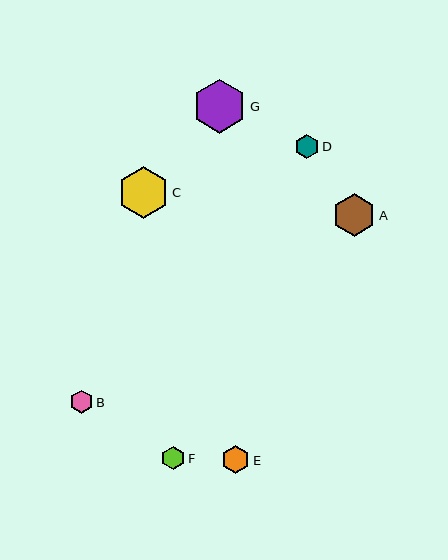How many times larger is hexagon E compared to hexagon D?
Hexagon E is approximately 1.2 times the size of hexagon D.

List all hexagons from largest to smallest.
From largest to smallest: G, C, A, E, D, F, B.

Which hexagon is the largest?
Hexagon G is the largest with a size of approximately 54 pixels.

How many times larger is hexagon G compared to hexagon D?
Hexagon G is approximately 2.2 times the size of hexagon D.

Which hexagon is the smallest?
Hexagon B is the smallest with a size of approximately 23 pixels.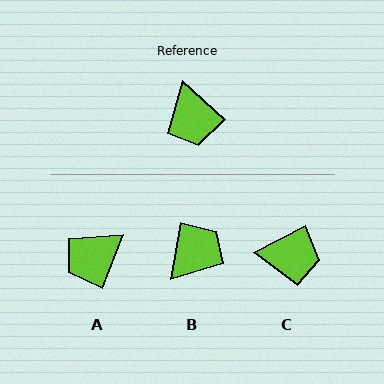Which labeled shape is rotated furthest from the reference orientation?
B, about 122 degrees away.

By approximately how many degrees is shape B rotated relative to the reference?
Approximately 122 degrees counter-clockwise.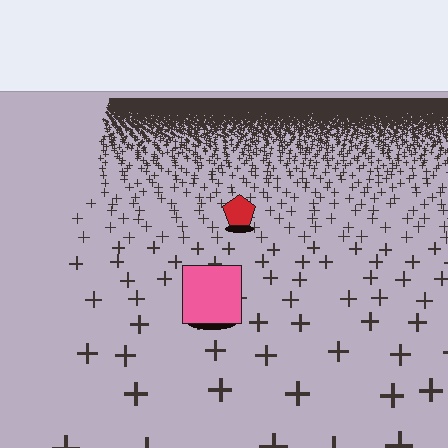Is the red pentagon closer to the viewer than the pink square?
No. The pink square is closer — you can tell from the texture gradient: the ground texture is coarser near it.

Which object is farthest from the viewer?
The red pentagon is farthest from the viewer. It appears smaller and the ground texture around it is denser.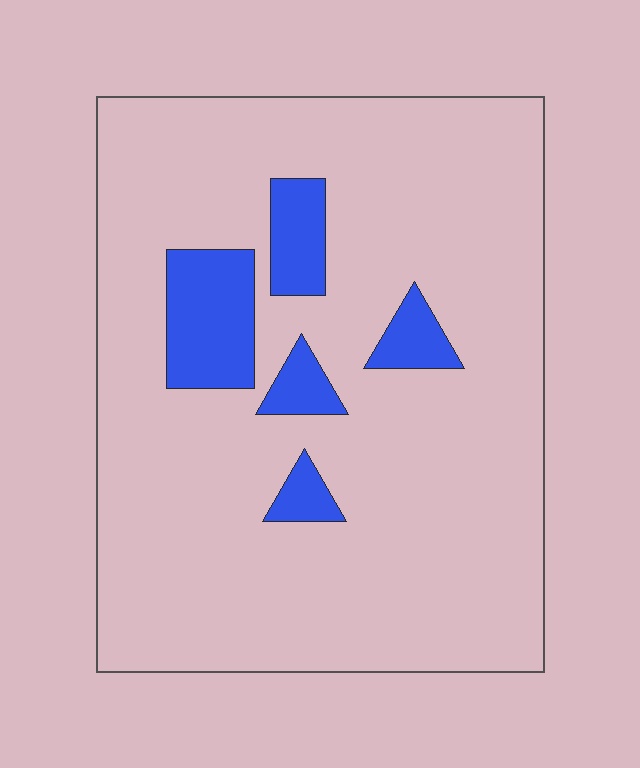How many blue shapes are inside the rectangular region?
5.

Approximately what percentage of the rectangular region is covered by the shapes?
Approximately 10%.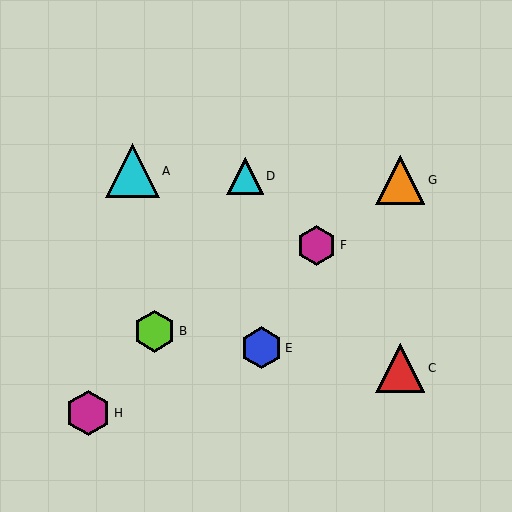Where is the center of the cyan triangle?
The center of the cyan triangle is at (132, 171).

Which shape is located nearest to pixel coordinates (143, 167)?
The cyan triangle (labeled A) at (132, 171) is nearest to that location.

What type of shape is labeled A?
Shape A is a cyan triangle.